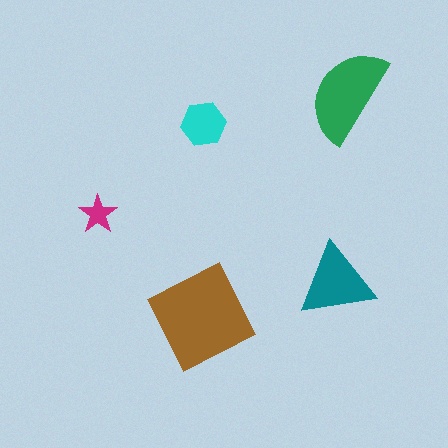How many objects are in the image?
There are 5 objects in the image.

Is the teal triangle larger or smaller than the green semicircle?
Smaller.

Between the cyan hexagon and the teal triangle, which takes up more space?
The teal triangle.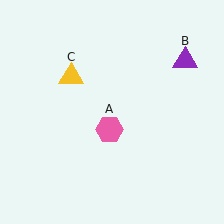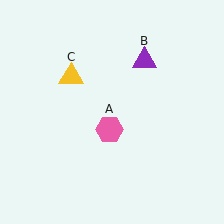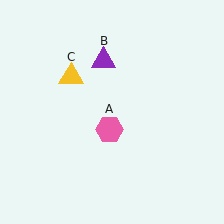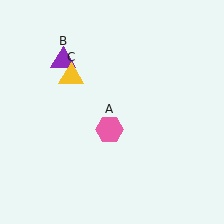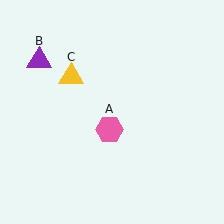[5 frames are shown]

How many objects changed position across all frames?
1 object changed position: purple triangle (object B).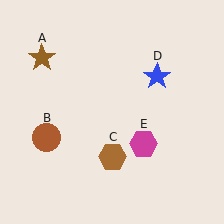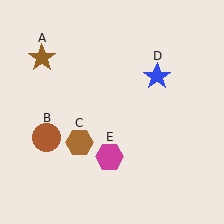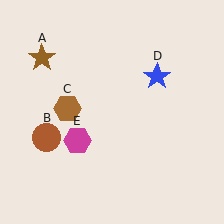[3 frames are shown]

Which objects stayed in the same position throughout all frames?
Brown star (object A) and brown circle (object B) and blue star (object D) remained stationary.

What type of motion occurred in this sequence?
The brown hexagon (object C), magenta hexagon (object E) rotated clockwise around the center of the scene.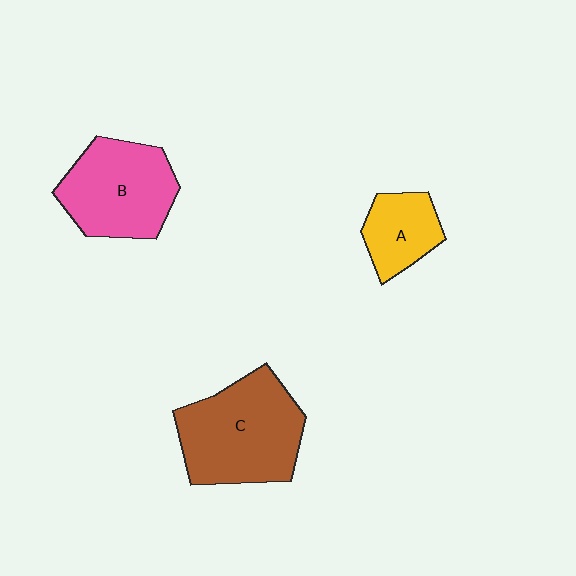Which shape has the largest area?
Shape C (brown).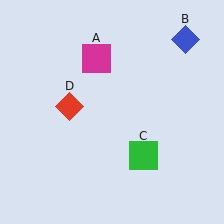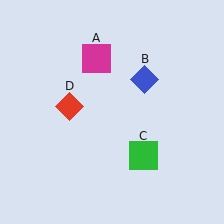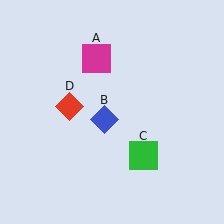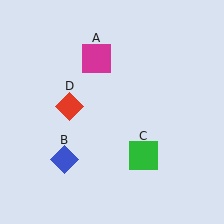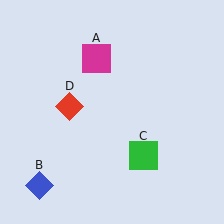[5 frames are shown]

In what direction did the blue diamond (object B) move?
The blue diamond (object B) moved down and to the left.